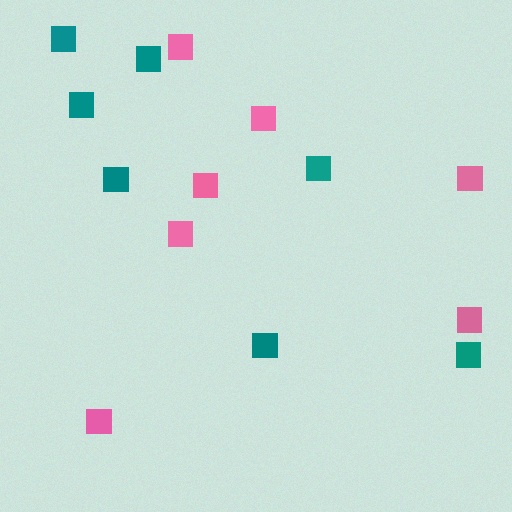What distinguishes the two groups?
There are 2 groups: one group of pink squares (7) and one group of teal squares (7).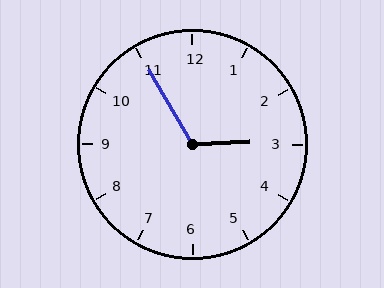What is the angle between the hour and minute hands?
Approximately 118 degrees.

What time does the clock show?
2:55.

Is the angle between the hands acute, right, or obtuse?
It is obtuse.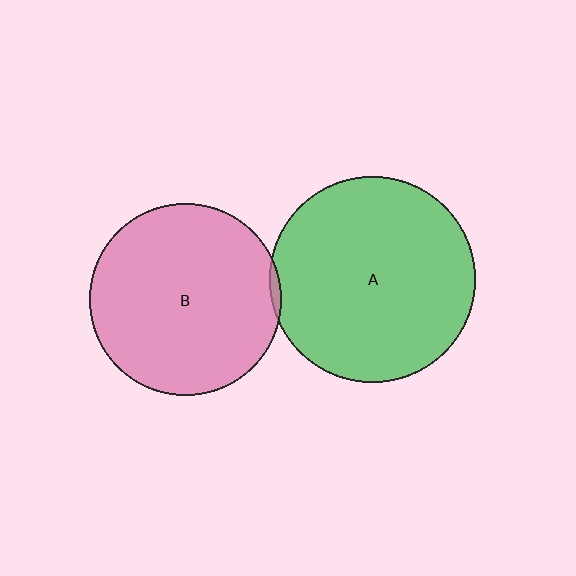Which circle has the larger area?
Circle A (green).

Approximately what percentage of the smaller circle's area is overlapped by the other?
Approximately 5%.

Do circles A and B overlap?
Yes.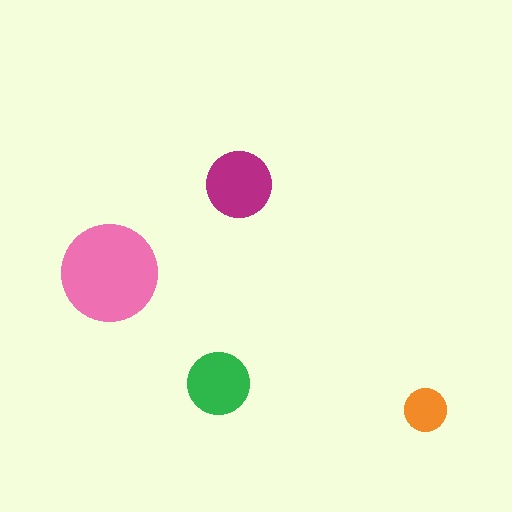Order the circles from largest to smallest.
the pink one, the magenta one, the green one, the orange one.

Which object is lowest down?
The orange circle is bottommost.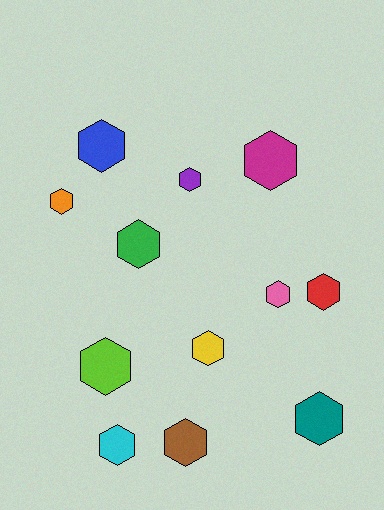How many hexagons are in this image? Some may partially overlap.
There are 12 hexagons.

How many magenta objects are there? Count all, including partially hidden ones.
There is 1 magenta object.